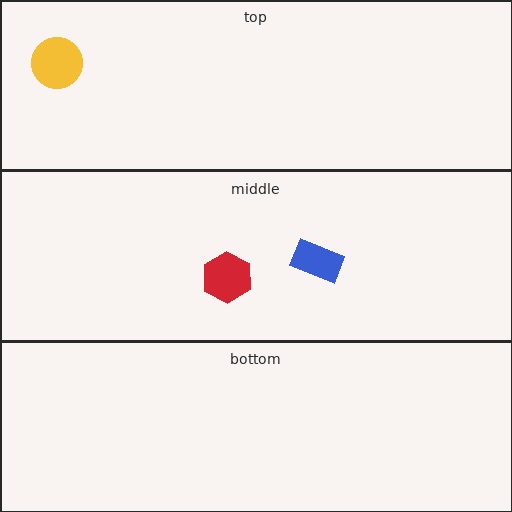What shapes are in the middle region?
The blue rectangle, the red hexagon.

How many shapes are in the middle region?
2.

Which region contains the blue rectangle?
The middle region.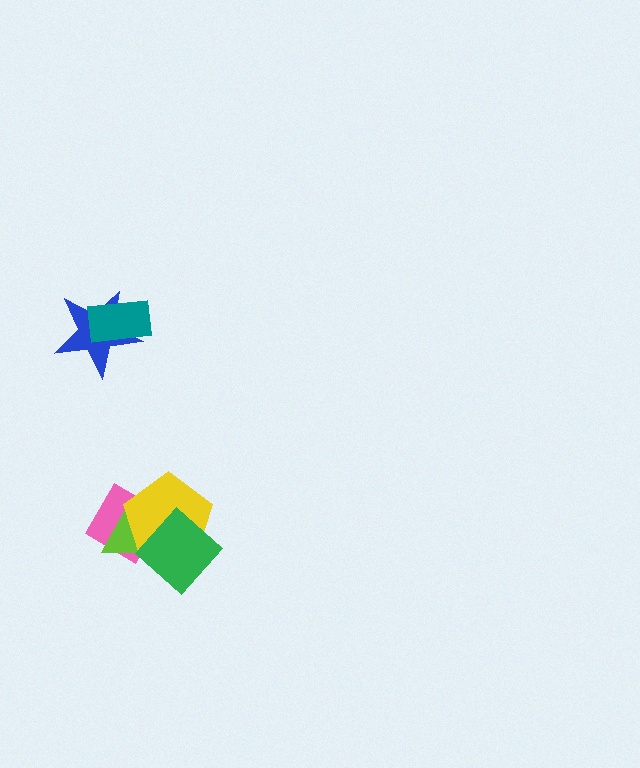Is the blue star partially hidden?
Yes, it is partially covered by another shape.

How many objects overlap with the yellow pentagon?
3 objects overlap with the yellow pentagon.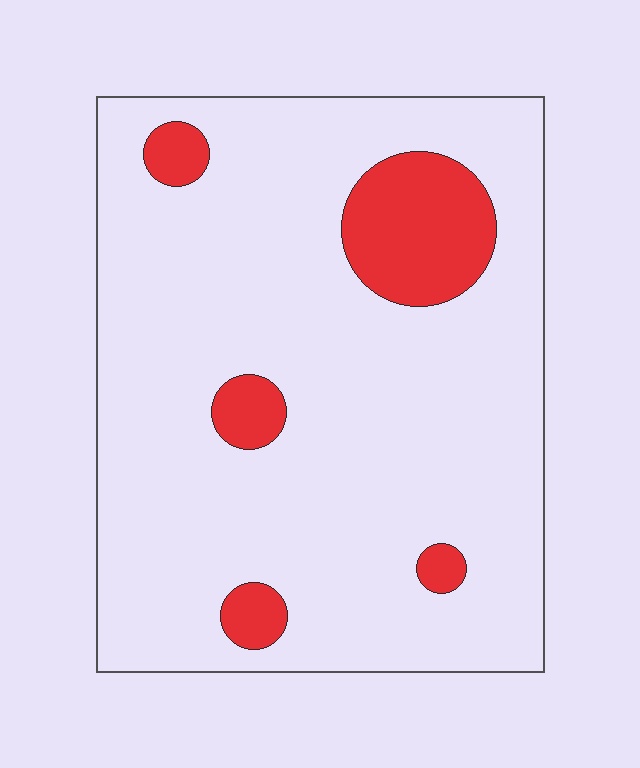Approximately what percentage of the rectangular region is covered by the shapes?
Approximately 15%.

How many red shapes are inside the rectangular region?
5.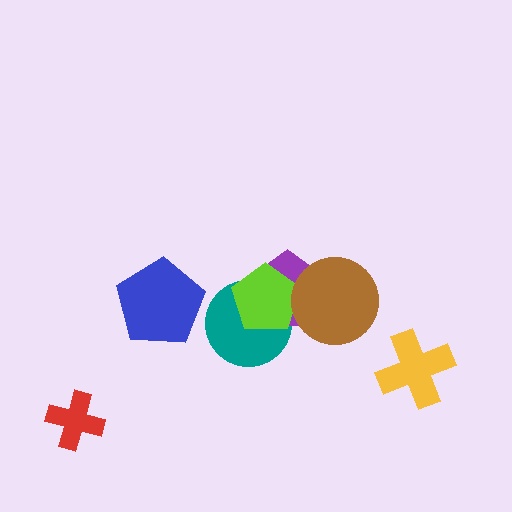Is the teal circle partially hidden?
Yes, it is partially covered by another shape.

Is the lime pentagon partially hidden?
Yes, it is partially covered by another shape.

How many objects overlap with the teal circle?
2 objects overlap with the teal circle.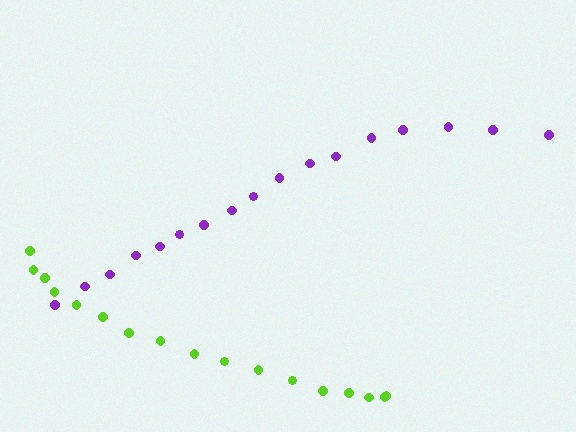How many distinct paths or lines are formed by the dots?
There are 2 distinct paths.